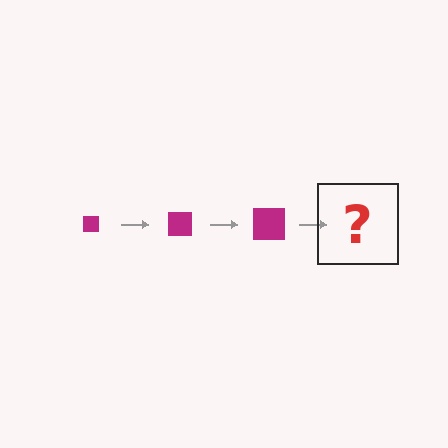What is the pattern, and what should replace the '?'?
The pattern is that the square gets progressively larger each step. The '?' should be a magenta square, larger than the previous one.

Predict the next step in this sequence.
The next step is a magenta square, larger than the previous one.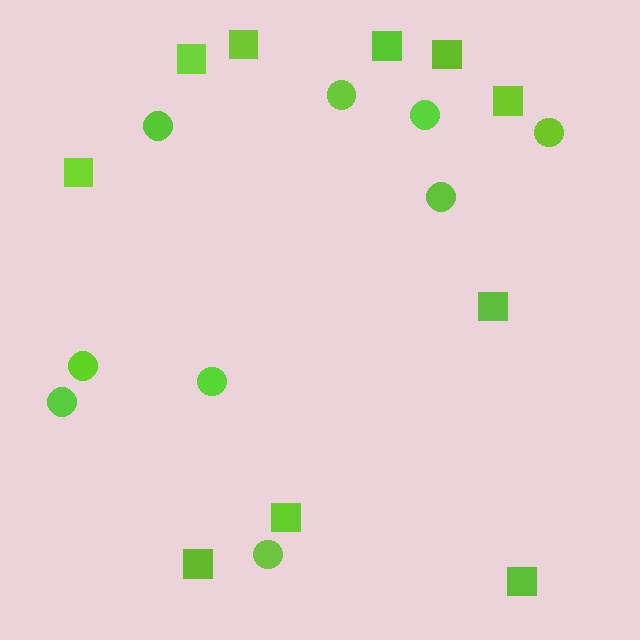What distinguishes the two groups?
There are 2 groups: one group of circles (9) and one group of squares (10).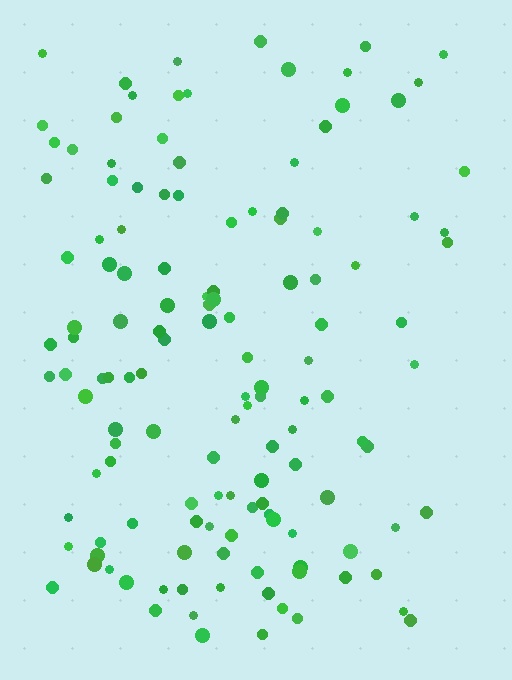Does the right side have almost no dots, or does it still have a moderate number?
Still a moderate number, just noticeably fewer than the left.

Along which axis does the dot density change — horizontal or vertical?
Horizontal.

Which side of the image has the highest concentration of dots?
The left.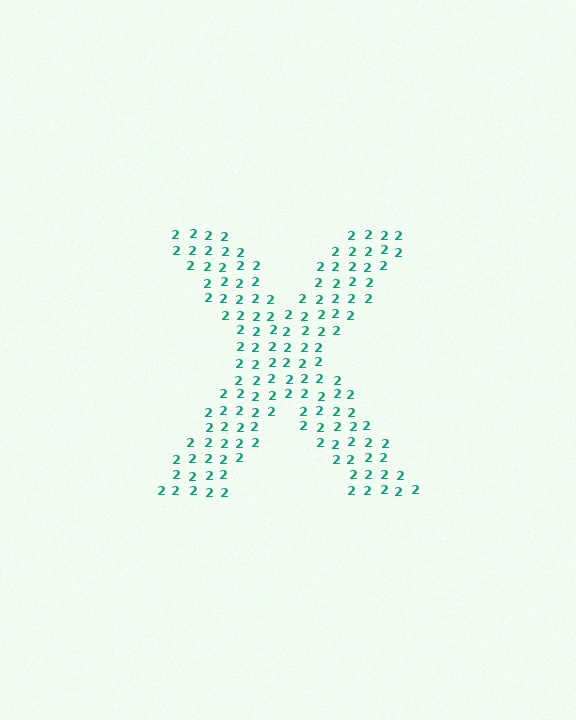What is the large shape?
The large shape is the letter X.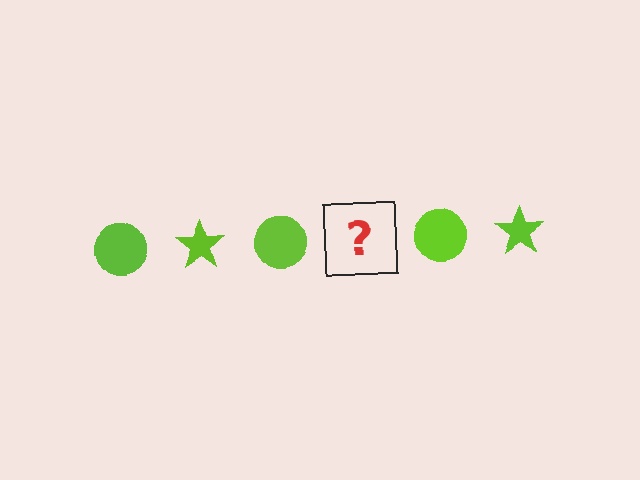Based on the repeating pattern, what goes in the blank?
The blank should be a lime star.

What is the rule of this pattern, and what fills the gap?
The rule is that the pattern cycles through circle, star shapes in lime. The gap should be filled with a lime star.